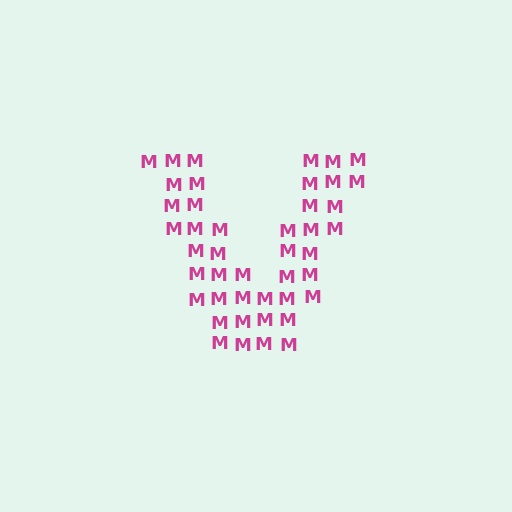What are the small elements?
The small elements are letter M's.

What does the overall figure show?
The overall figure shows the letter V.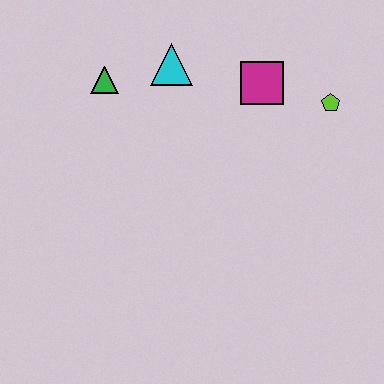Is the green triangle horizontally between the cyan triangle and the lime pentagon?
No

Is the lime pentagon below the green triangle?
Yes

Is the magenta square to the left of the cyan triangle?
No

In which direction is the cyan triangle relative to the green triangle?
The cyan triangle is to the right of the green triangle.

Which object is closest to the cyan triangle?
The green triangle is closest to the cyan triangle.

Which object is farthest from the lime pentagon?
The green triangle is farthest from the lime pentagon.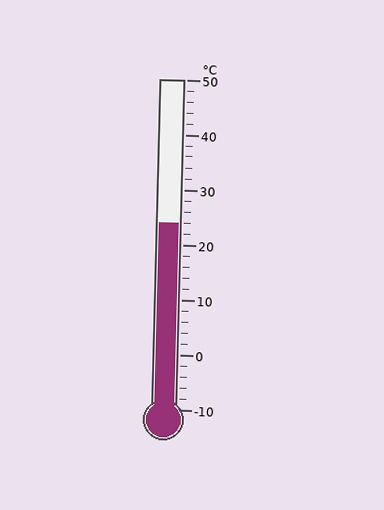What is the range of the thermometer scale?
The thermometer scale ranges from -10°C to 50°C.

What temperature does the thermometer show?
The thermometer shows approximately 24°C.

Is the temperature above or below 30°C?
The temperature is below 30°C.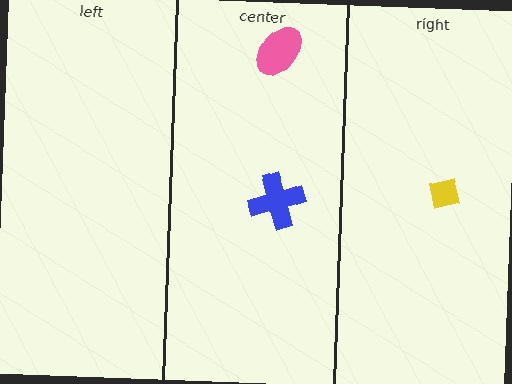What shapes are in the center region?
The blue cross, the pink ellipse.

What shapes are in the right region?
The yellow square.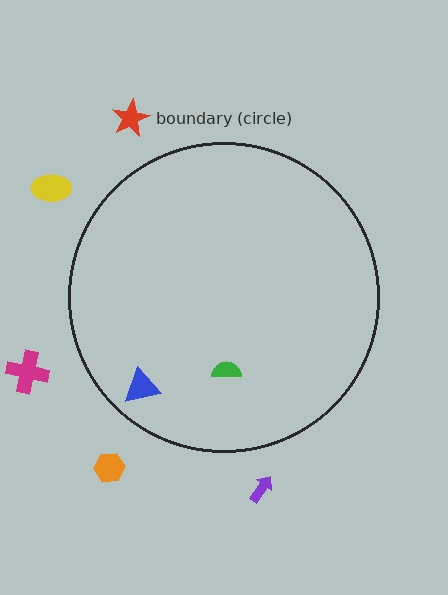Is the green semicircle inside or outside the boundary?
Inside.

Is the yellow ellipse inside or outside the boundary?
Outside.